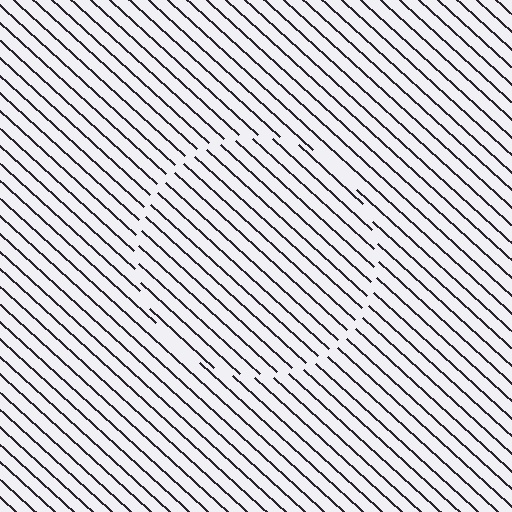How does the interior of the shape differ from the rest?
The interior of the shape contains the same grating, shifted by half a period — the contour is defined by the phase discontinuity where line-ends from the inner and outer gratings abut.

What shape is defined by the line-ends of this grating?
An illusory circle. The interior of the shape contains the same grating, shifted by half a period — the contour is defined by the phase discontinuity where line-ends from the inner and outer gratings abut.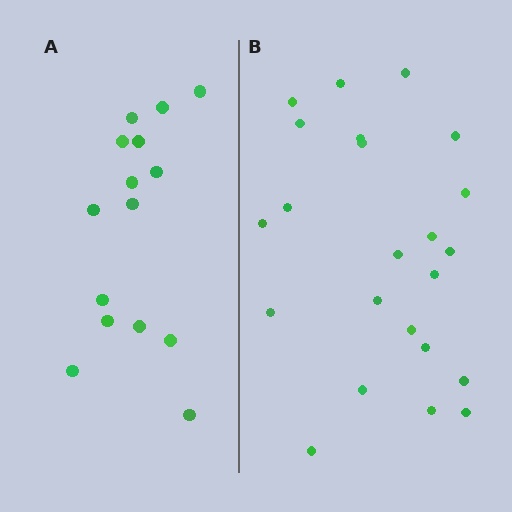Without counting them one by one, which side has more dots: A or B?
Region B (the right region) has more dots.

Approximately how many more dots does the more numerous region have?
Region B has roughly 8 or so more dots than region A.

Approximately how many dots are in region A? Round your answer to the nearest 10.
About 20 dots. (The exact count is 15, which rounds to 20.)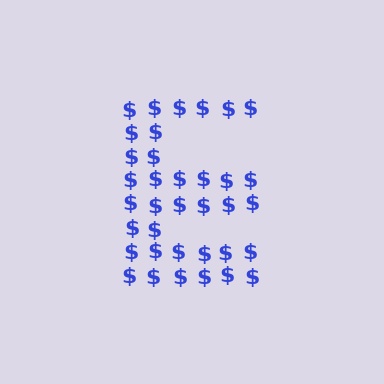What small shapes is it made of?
It is made of small dollar signs.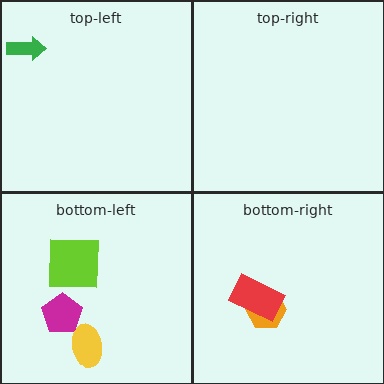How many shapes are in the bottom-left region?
3.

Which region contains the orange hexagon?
The bottom-right region.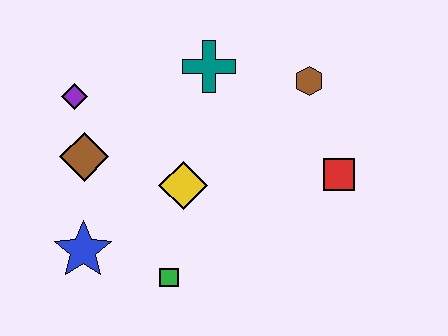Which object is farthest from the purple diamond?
The red square is farthest from the purple diamond.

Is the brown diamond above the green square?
Yes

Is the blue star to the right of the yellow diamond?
No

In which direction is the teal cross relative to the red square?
The teal cross is to the left of the red square.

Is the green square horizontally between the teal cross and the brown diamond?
Yes